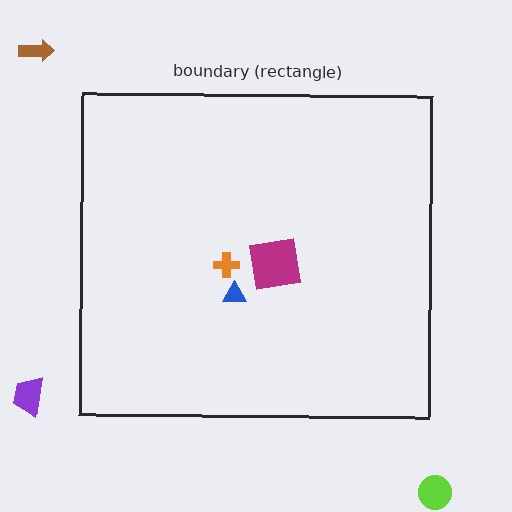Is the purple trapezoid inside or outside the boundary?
Outside.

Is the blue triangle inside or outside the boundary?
Inside.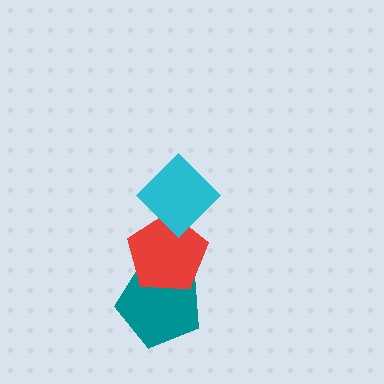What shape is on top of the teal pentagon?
The red pentagon is on top of the teal pentagon.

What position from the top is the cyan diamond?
The cyan diamond is 1st from the top.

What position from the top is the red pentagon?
The red pentagon is 2nd from the top.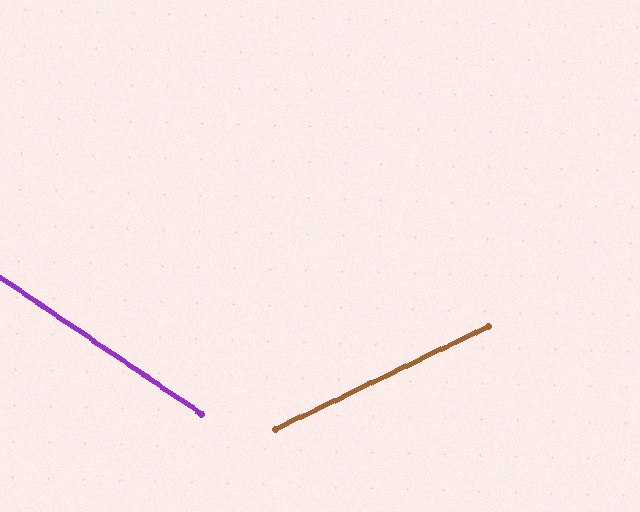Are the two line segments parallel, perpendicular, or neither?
Neither parallel nor perpendicular — they differ by about 60°.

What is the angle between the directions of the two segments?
Approximately 60 degrees.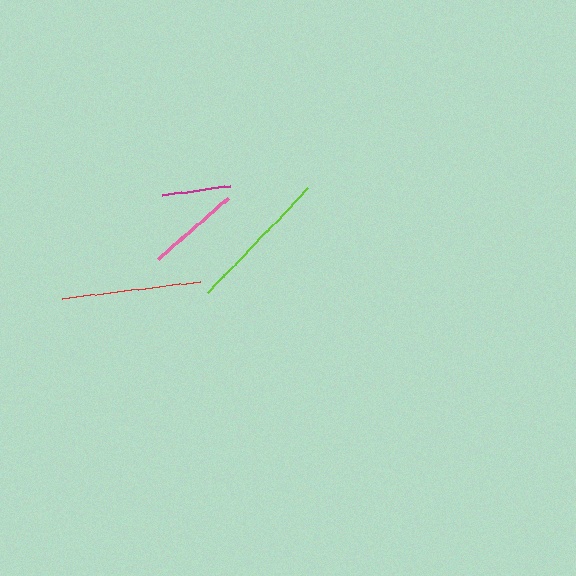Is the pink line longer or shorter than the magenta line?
The pink line is longer than the magenta line.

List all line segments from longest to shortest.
From longest to shortest: lime, red, pink, magenta.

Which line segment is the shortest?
The magenta line is the shortest at approximately 69 pixels.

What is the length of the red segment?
The red segment is approximately 139 pixels long.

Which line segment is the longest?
The lime line is the longest at approximately 145 pixels.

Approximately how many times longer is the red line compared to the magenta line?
The red line is approximately 2.0 times the length of the magenta line.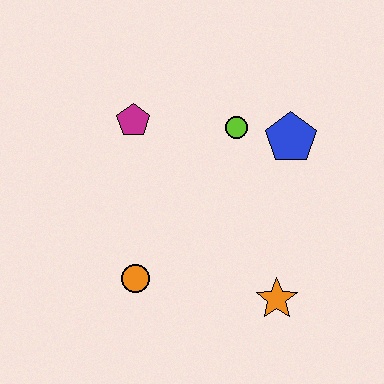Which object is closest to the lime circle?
The blue pentagon is closest to the lime circle.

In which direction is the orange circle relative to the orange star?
The orange circle is to the left of the orange star.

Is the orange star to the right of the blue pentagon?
No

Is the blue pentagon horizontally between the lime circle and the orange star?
No